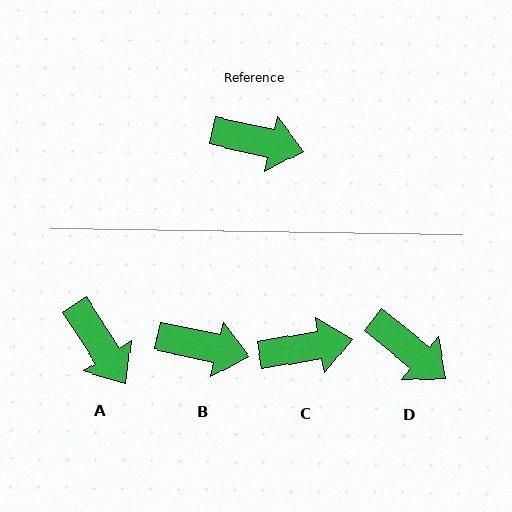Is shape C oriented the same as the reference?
No, it is off by about 22 degrees.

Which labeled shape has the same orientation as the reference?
B.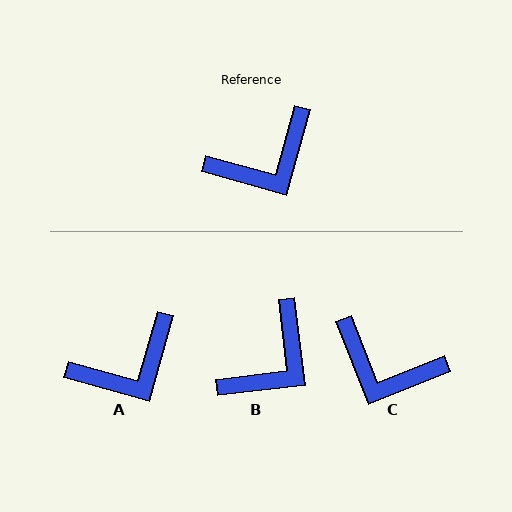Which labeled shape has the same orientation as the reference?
A.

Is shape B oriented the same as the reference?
No, it is off by about 22 degrees.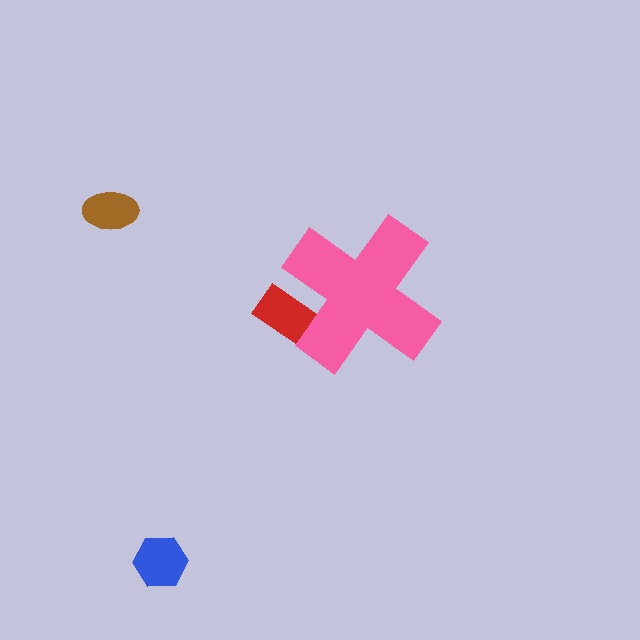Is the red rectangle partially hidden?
Yes, the red rectangle is partially hidden behind the pink cross.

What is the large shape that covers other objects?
A pink cross.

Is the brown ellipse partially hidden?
No, the brown ellipse is fully visible.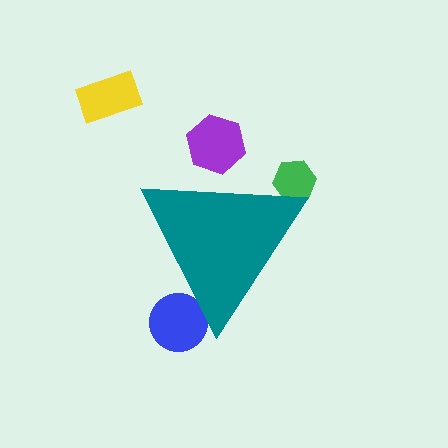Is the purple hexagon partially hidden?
Yes, the purple hexagon is partially hidden behind the teal triangle.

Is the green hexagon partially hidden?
Yes, the green hexagon is partially hidden behind the teal triangle.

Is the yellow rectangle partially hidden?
No, the yellow rectangle is fully visible.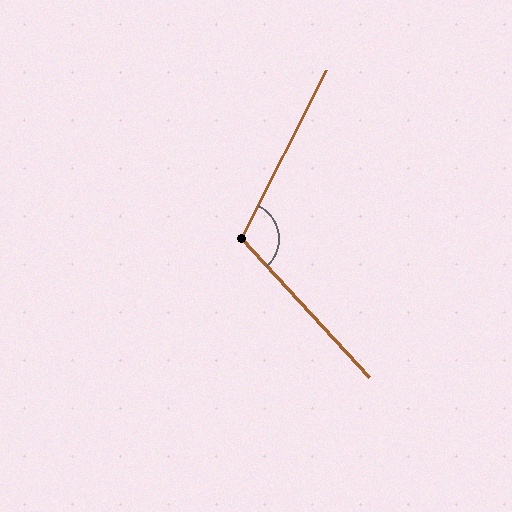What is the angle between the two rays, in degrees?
Approximately 111 degrees.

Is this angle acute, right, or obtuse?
It is obtuse.